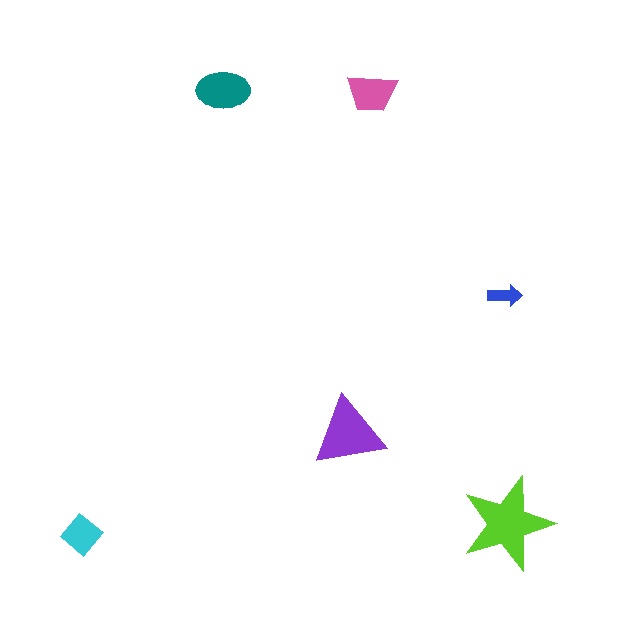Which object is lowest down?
The cyan diamond is bottommost.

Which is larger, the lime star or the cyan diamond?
The lime star.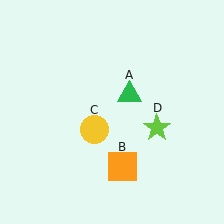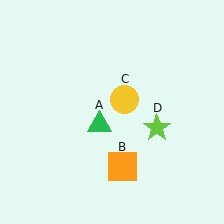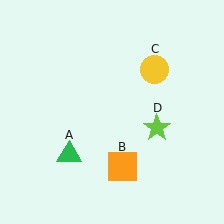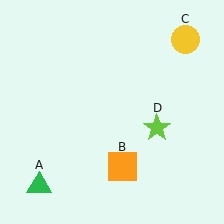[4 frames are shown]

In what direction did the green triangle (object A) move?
The green triangle (object A) moved down and to the left.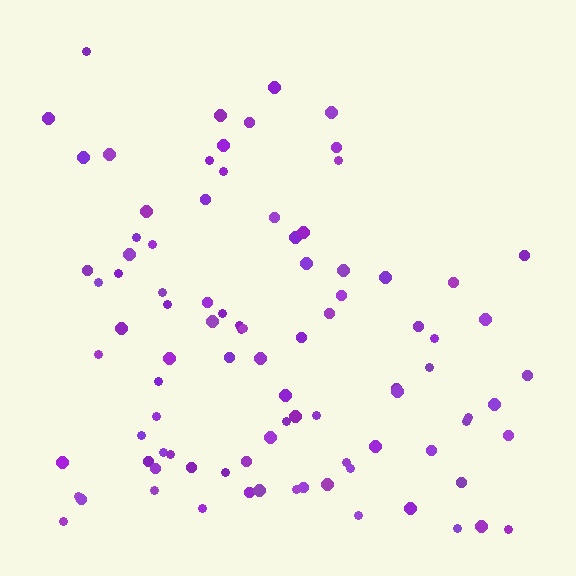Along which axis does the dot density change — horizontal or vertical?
Vertical.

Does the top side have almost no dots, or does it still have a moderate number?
Still a moderate number, just noticeably fewer than the bottom.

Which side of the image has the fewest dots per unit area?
The top.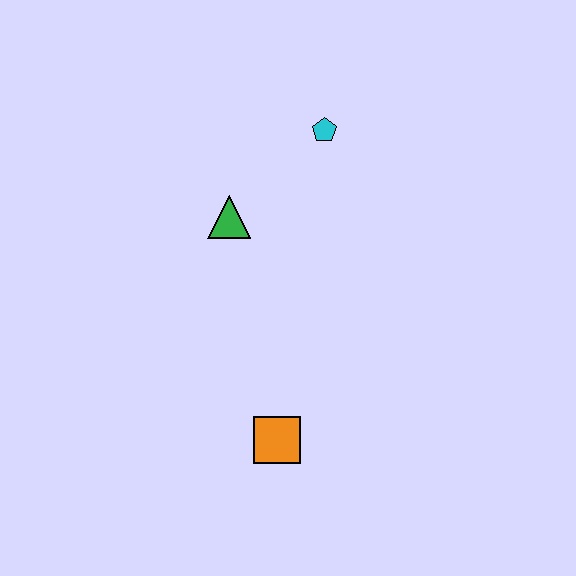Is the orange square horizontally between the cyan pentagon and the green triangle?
Yes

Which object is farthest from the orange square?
The cyan pentagon is farthest from the orange square.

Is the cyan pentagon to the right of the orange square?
Yes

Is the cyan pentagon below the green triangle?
No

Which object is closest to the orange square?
The green triangle is closest to the orange square.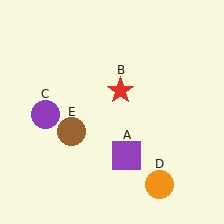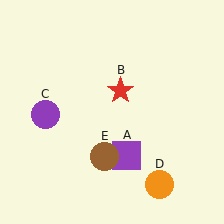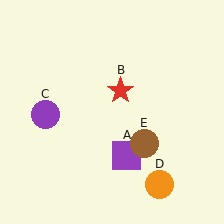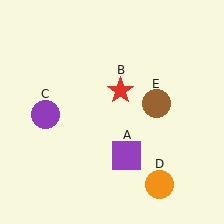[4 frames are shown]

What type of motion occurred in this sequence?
The brown circle (object E) rotated counterclockwise around the center of the scene.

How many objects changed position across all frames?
1 object changed position: brown circle (object E).